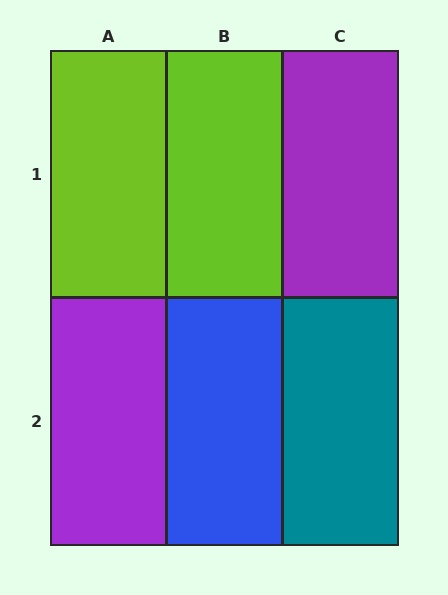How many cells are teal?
1 cell is teal.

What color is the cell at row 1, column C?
Purple.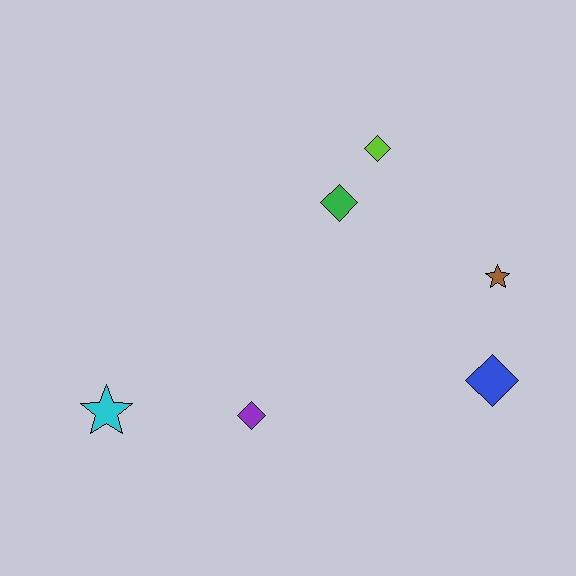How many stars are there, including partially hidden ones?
There are 2 stars.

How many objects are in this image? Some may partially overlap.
There are 6 objects.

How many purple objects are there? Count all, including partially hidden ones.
There is 1 purple object.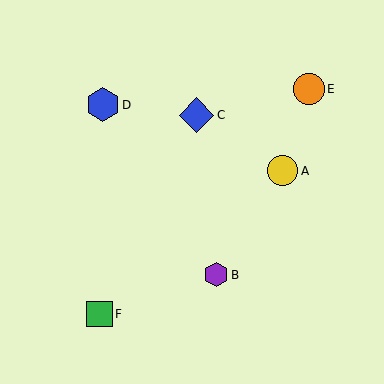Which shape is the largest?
The blue diamond (labeled C) is the largest.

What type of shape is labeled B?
Shape B is a purple hexagon.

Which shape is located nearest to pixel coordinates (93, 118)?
The blue hexagon (labeled D) at (103, 105) is nearest to that location.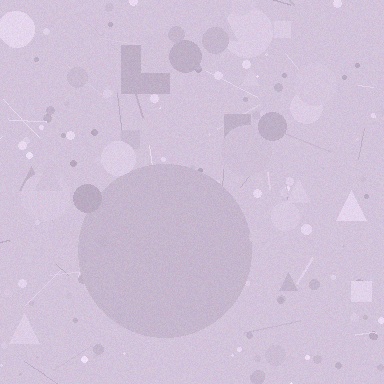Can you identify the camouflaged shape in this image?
The camouflaged shape is a circle.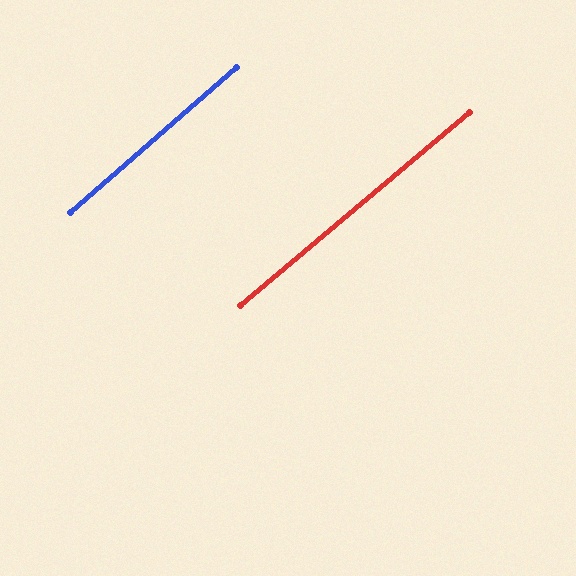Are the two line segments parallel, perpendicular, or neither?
Parallel — their directions differ by only 1.0°.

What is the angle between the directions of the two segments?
Approximately 1 degree.